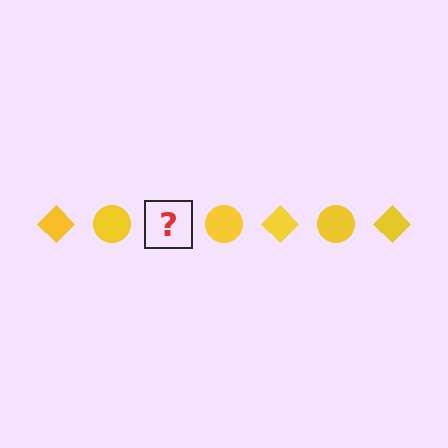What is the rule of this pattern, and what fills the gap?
The rule is that the pattern cycles through diamond, circle shapes in yellow. The gap should be filled with a yellow diamond.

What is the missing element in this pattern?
The missing element is a yellow diamond.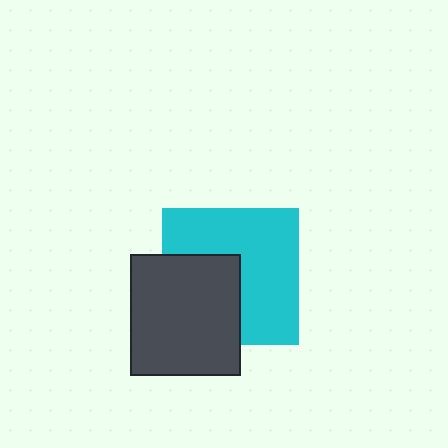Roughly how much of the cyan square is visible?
About half of it is visible (roughly 61%).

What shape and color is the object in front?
The object in front is a dark gray rectangle.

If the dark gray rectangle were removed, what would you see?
You would see the complete cyan square.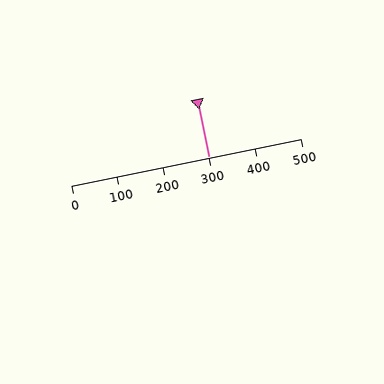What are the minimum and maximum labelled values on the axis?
The axis runs from 0 to 500.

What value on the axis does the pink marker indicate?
The marker indicates approximately 300.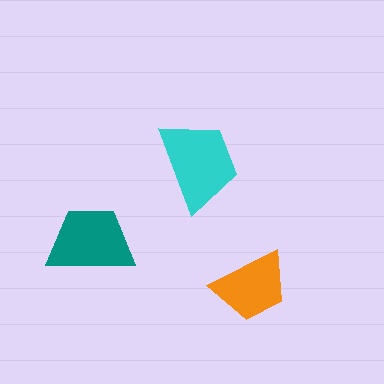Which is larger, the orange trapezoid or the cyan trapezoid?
The cyan one.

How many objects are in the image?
There are 3 objects in the image.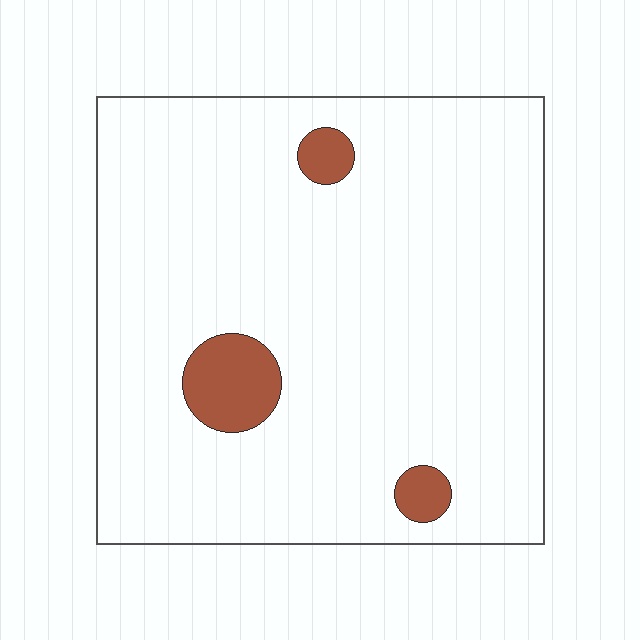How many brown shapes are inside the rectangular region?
3.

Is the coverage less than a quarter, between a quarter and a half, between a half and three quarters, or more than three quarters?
Less than a quarter.